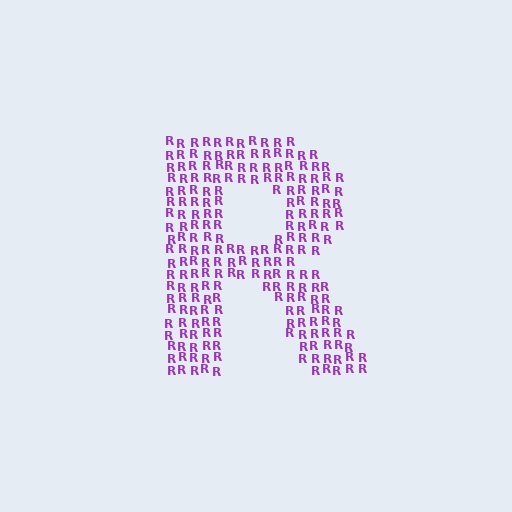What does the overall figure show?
The overall figure shows the letter R.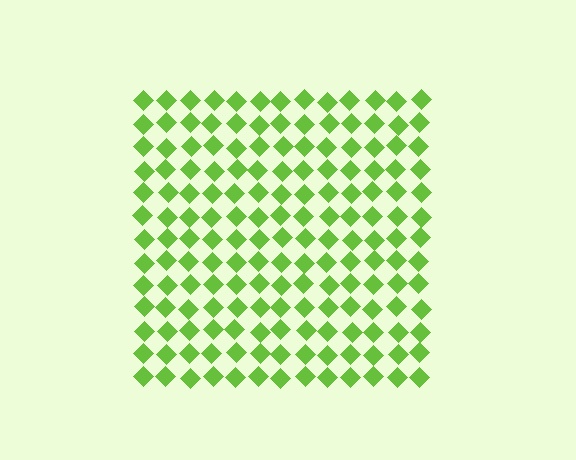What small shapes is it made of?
It is made of small diamonds.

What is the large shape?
The large shape is a square.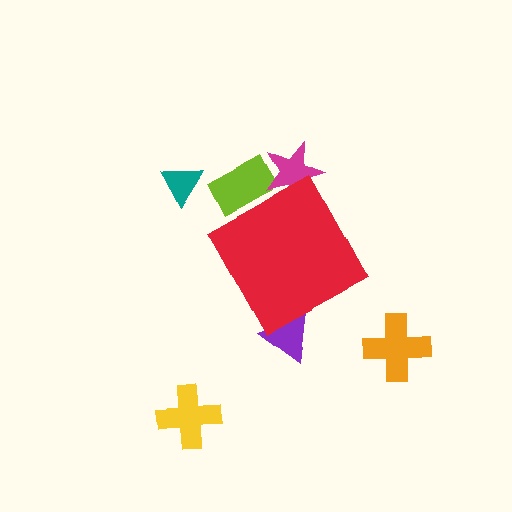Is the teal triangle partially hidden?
No, the teal triangle is fully visible.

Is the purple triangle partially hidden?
Yes, the purple triangle is partially hidden behind the red diamond.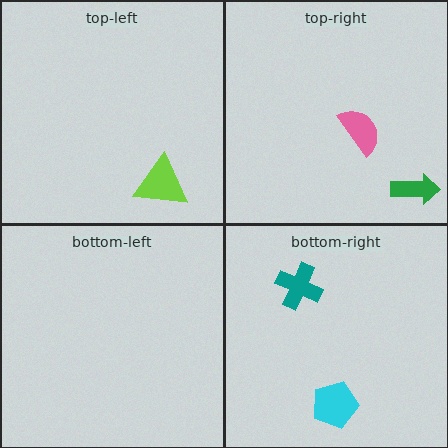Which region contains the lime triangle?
The top-left region.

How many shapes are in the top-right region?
2.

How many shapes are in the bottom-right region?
2.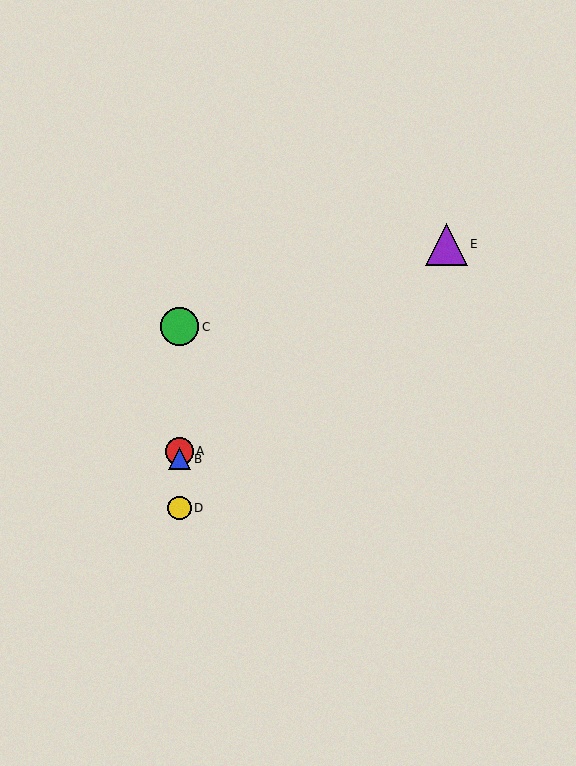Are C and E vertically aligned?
No, C is at x≈180 and E is at x≈446.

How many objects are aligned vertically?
4 objects (A, B, C, D) are aligned vertically.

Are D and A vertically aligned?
Yes, both are at x≈180.